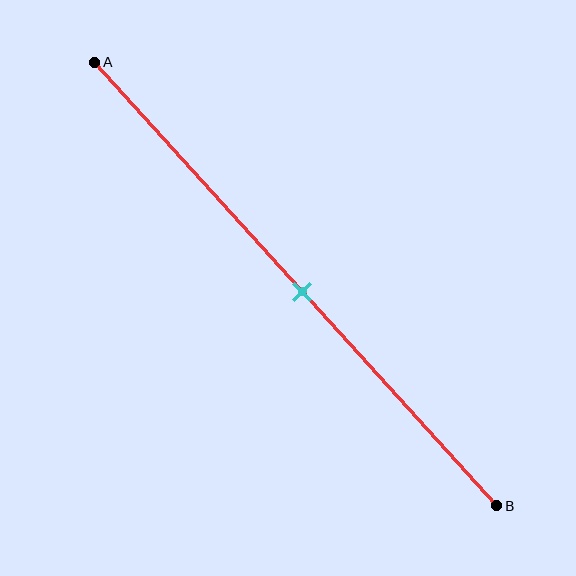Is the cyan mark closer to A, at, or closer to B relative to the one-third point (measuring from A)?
The cyan mark is closer to point B than the one-third point of segment AB.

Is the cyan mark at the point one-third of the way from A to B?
No, the mark is at about 50% from A, not at the 33% one-third point.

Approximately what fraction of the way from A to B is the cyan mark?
The cyan mark is approximately 50% of the way from A to B.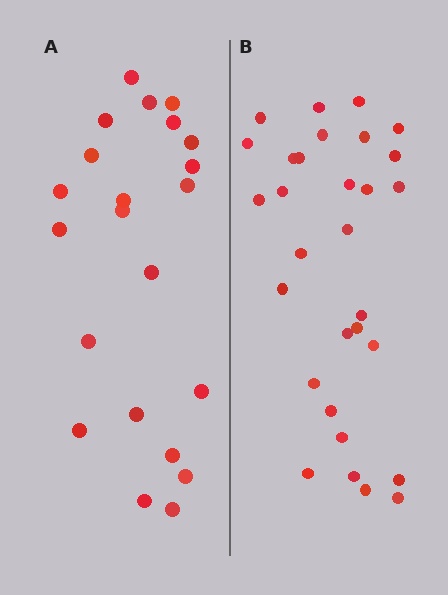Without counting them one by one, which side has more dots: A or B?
Region B (the right region) has more dots.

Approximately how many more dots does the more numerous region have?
Region B has roughly 8 or so more dots than region A.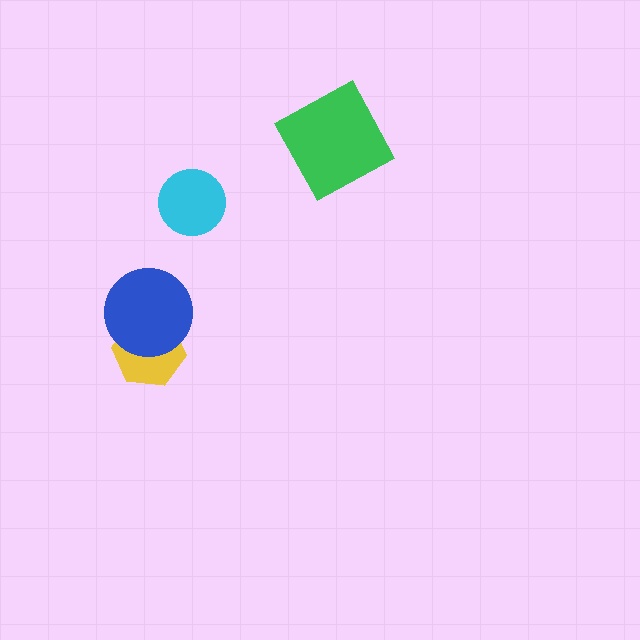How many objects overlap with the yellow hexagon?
1 object overlaps with the yellow hexagon.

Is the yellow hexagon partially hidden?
Yes, it is partially covered by another shape.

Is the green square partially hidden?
No, no other shape covers it.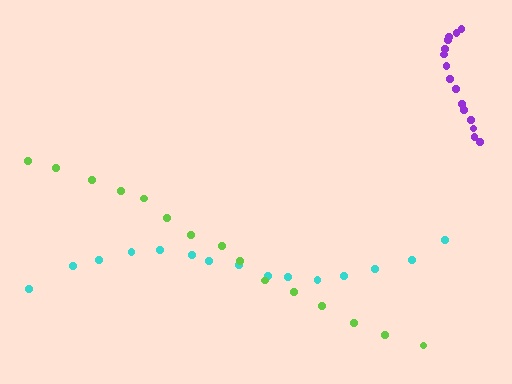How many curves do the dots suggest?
There are 3 distinct paths.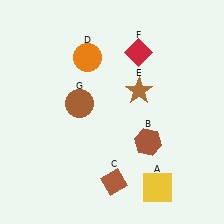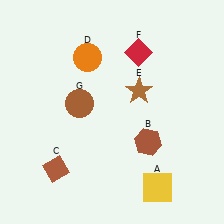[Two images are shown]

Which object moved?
The brown diamond (C) moved left.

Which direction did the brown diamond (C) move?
The brown diamond (C) moved left.